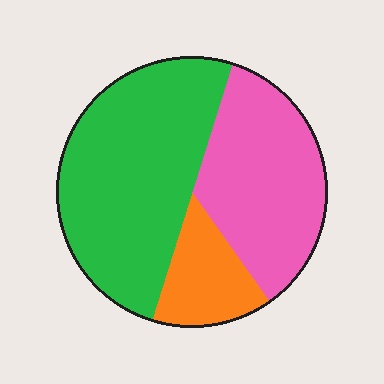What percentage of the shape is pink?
Pink covers around 35% of the shape.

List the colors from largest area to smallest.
From largest to smallest: green, pink, orange.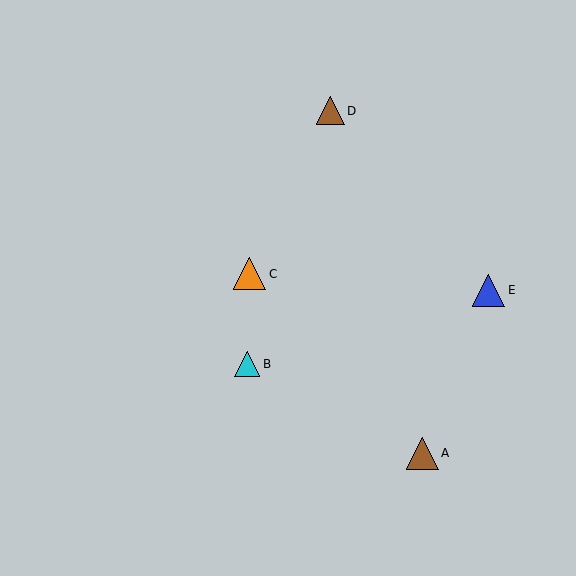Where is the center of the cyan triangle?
The center of the cyan triangle is at (247, 364).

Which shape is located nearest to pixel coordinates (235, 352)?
The cyan triangle (labeled B) at (247, 364) is nearest to that location.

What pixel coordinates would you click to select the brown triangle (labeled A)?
Click at (422, 453) to select the brown triangle A.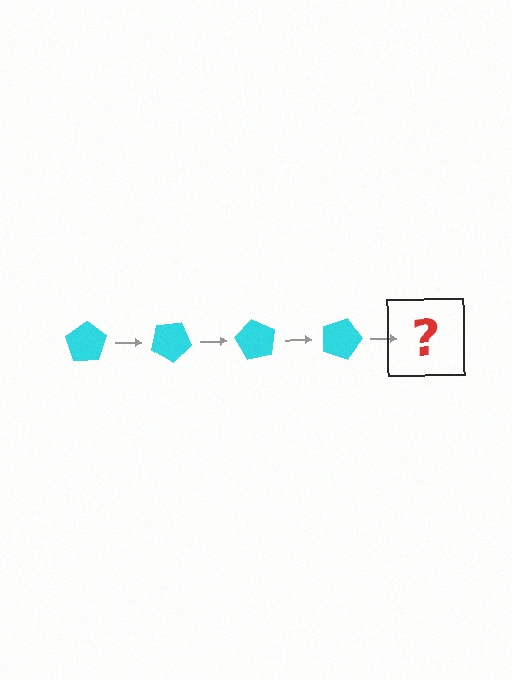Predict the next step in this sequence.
The next step is a cyan pentagon rotated 120 degrees.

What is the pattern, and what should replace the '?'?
The pattern is that the pentagon rotates 30 degrees each step. The '?' should be a cyan pentagon rotated 120 degrees.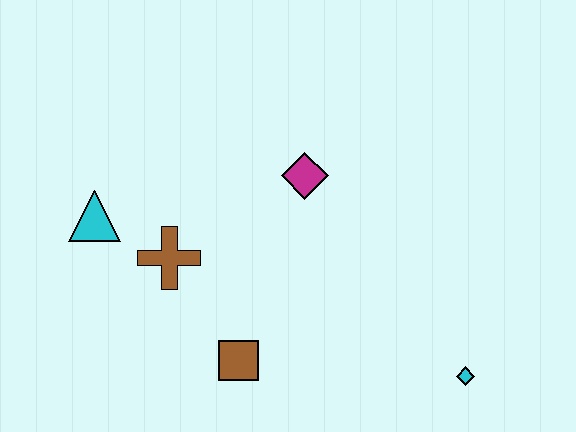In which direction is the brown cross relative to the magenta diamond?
The brown cross is to the left of the magenta diamond.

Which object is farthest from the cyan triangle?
The cyan diamond is farthest from the cyan triangle.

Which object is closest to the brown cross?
The cyan triangle is closest to the brown cross.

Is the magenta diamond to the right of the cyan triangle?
Yes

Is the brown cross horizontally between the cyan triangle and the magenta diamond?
Yes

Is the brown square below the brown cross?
Yes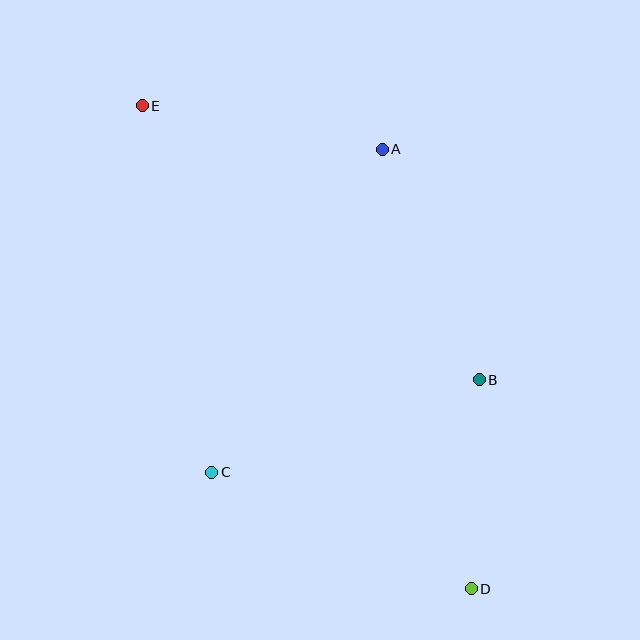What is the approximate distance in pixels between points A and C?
The distance between A and C is approximately 365 pixels.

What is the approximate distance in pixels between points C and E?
The distance between C and E is approximately 373 pixels.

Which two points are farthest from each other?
Points D and E are farthest from each other.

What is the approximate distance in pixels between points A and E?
The distance between A and E is approximately 244 pixels.